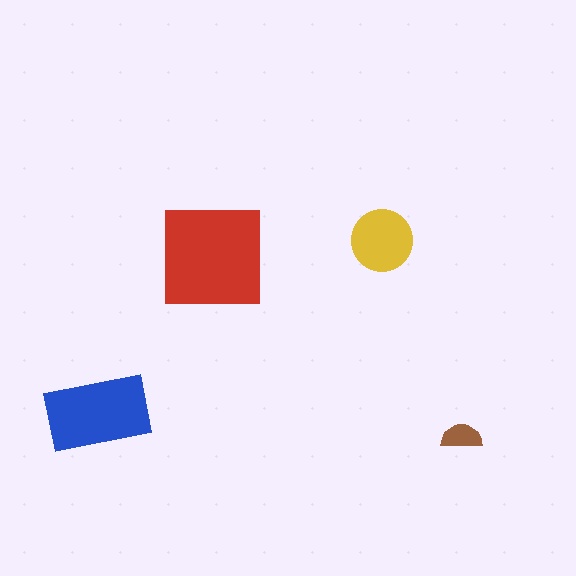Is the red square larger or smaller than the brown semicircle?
Larger.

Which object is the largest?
The red square.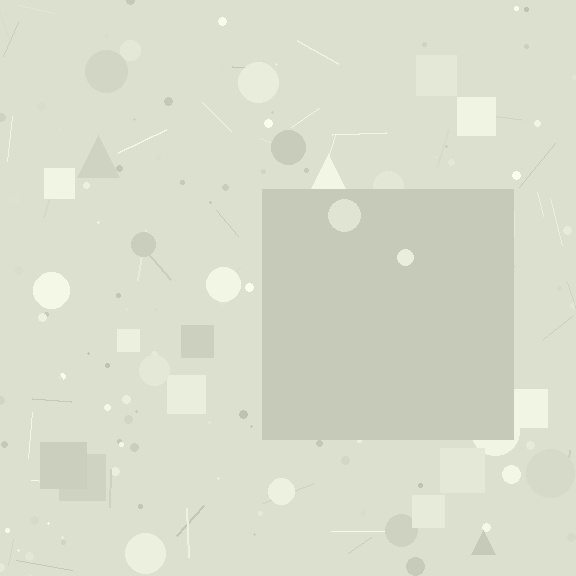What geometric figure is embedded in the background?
A square is embedded in the background.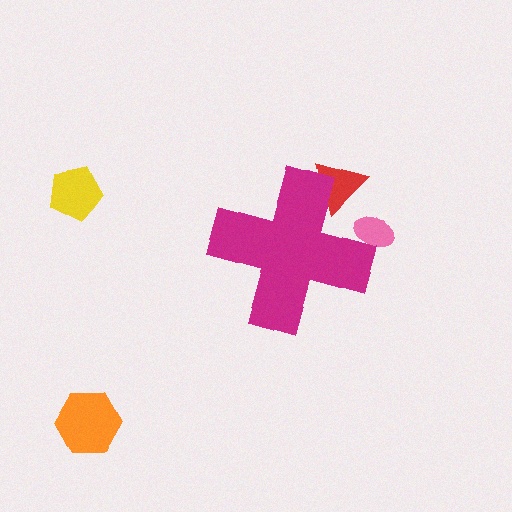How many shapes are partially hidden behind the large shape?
2 shapes are partially hidden.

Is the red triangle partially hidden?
Yes, the red triangle is partially hidden behind the magenta cross.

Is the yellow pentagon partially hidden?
No, the yellow pentagon is fully visible.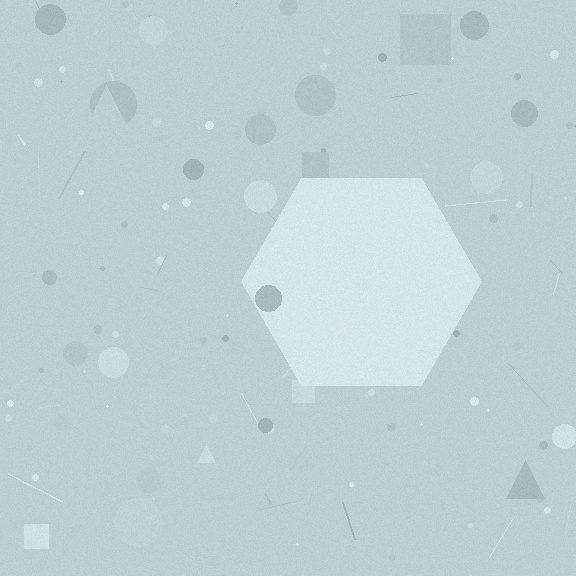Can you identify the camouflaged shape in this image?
The camouflaged shape is a hexagon.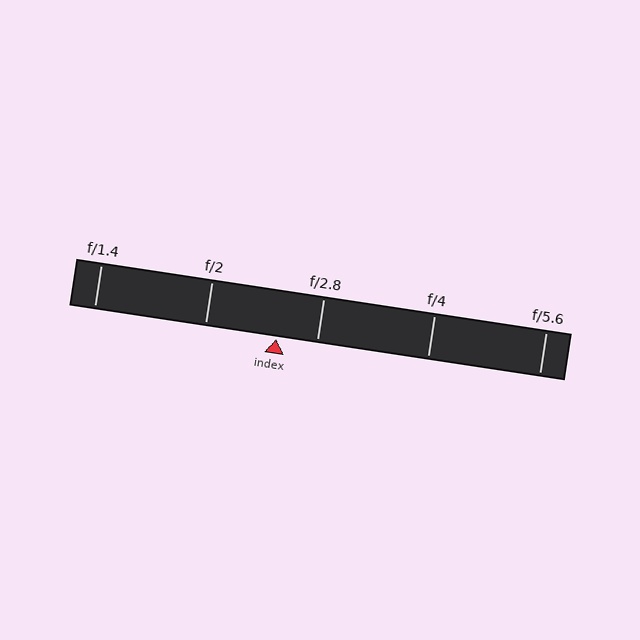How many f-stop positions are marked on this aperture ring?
There are 5 f-stop positions marked.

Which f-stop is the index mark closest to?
The index mark is closest to f/2.8.